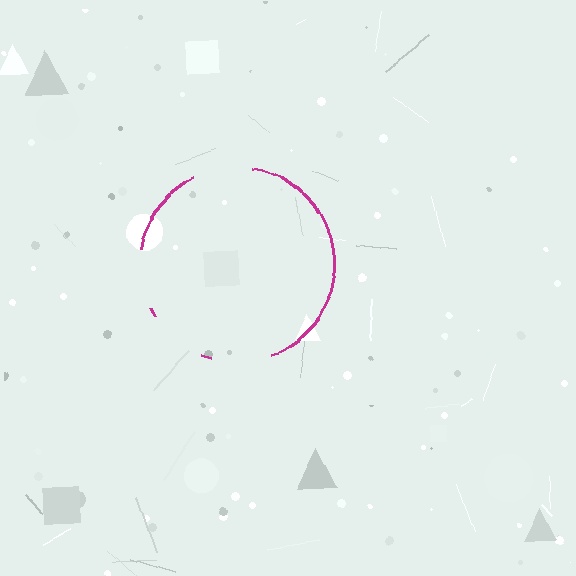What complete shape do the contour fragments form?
The contour fragments form a circle.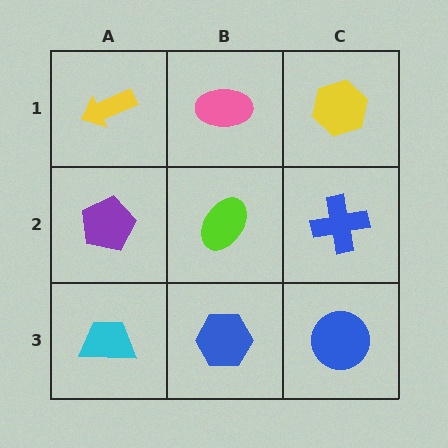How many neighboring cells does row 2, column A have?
3.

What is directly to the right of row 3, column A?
A blue hexagon.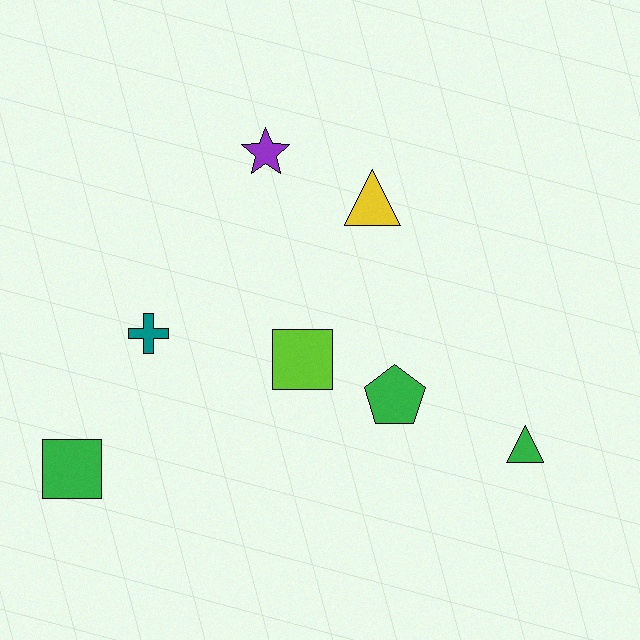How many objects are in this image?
There are 7 objects.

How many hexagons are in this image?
There are no hexagons.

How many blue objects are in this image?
There are no blue objects.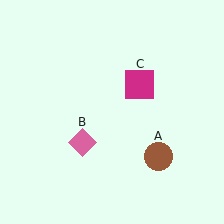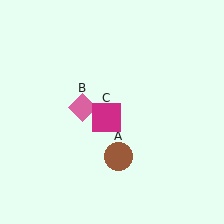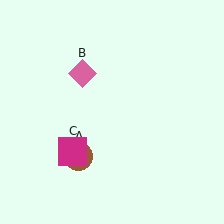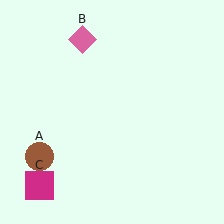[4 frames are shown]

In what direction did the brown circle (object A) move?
The brown circle (object A) moved left.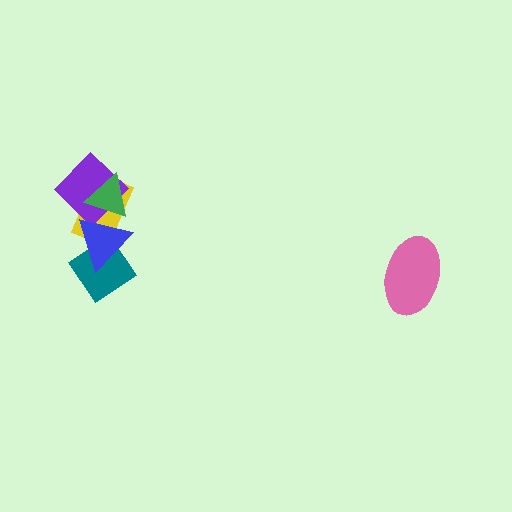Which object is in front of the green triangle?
The blue triangle is in front of the green triangle.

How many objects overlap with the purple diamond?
3 objects overlap with the purple diamond.